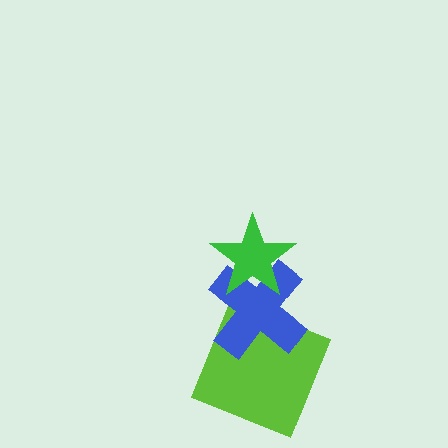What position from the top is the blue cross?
The blue cross is 2nd from the top.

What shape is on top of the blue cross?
The green star is on top of the blue cross.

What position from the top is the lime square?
The lime square is 3rd from the top.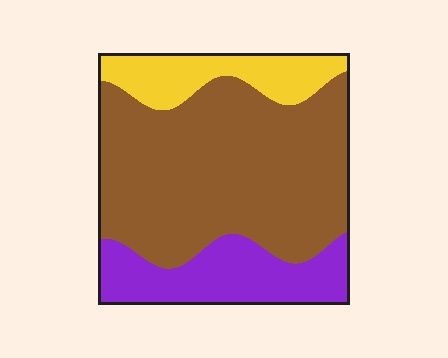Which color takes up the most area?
Brown, at roughly 65%.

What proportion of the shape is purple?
Purple covers around 20% of the shape.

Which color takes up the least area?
Yellow, at roughly 15%.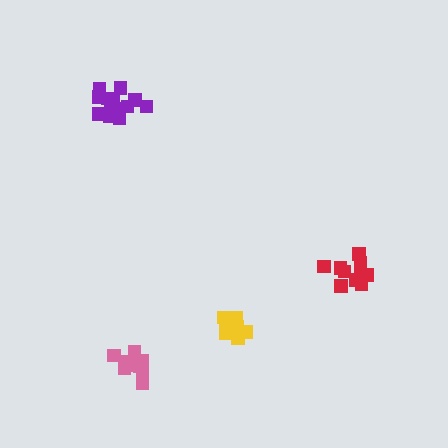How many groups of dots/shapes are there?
There are 4 groups.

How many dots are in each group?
Group 1: 14 dots, Group 2: 12 dots, Group 3: 10 dots, Group 4: 10 dots (46 total).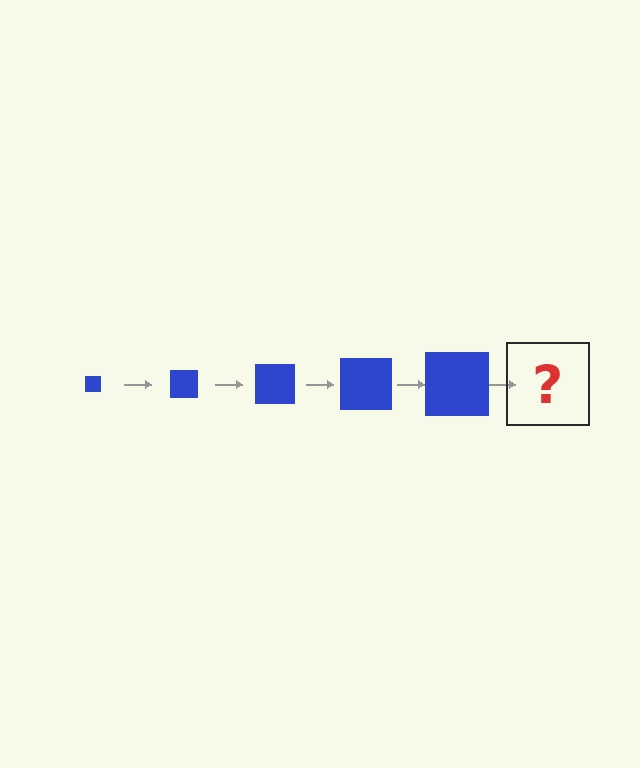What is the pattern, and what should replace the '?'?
The pattern is that the square gets progressively larger each step. The '?' should be a blue square, larger than the previous one.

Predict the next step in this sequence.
The next step is a blue square, larger than the previous one.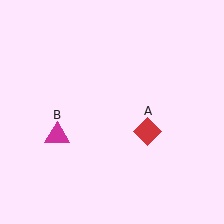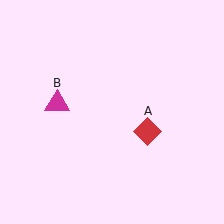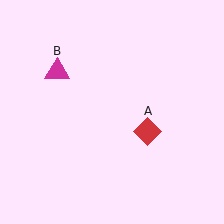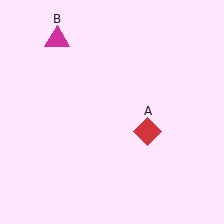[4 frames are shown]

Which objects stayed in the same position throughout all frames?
Red diamond (object A) remained stationary.